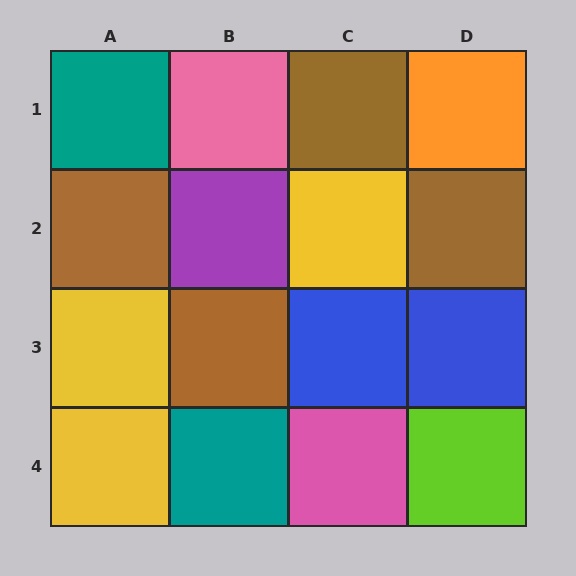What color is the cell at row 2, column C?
Yellow.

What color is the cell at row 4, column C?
Pink.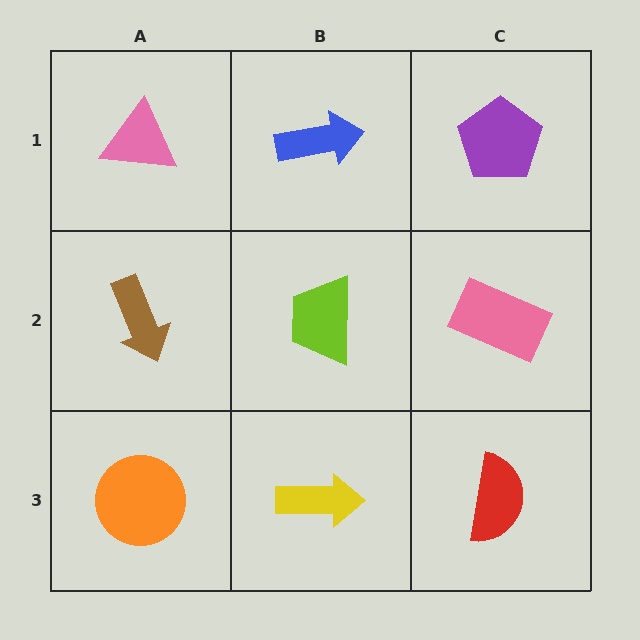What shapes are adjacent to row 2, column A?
A pink triangle (row 1, column A), an orange circle (row 3, column A), a lime trapezoid (row 2, column B).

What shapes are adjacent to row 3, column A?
A brown arrow (row 2, column A), a yellow arrow (row 3, column B).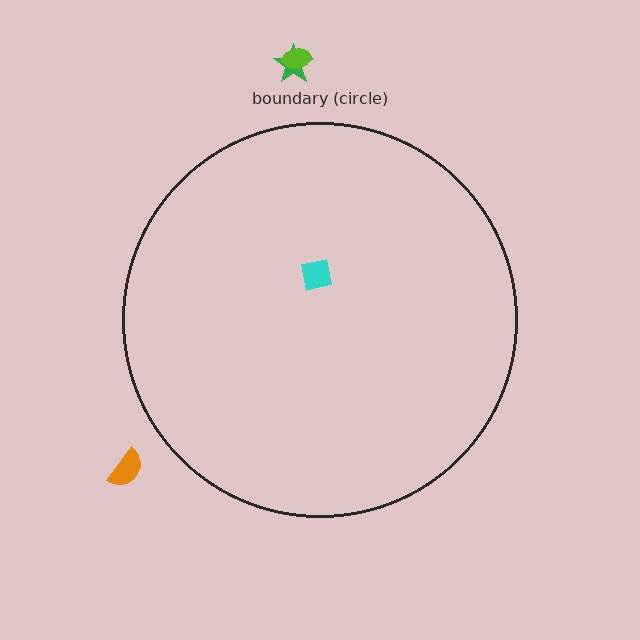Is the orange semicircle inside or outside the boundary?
Outside.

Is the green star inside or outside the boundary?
Outside.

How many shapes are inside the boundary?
1 inside, 3 outside.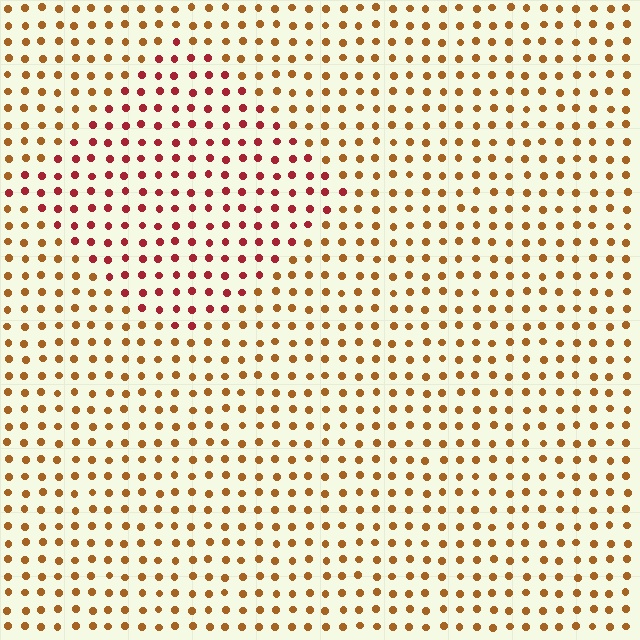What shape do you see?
I see a diamond.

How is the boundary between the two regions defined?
The boundary is defined purely by a slight shift in hue (about 37 degrees). Spacing, size, and orientation are identical on both sides.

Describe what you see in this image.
The image is filled with small brown elements in a uniform arrangement. A diamond-shaped region is visible where the elements are tinted to a slightly different hue, forming a subtle color boundary.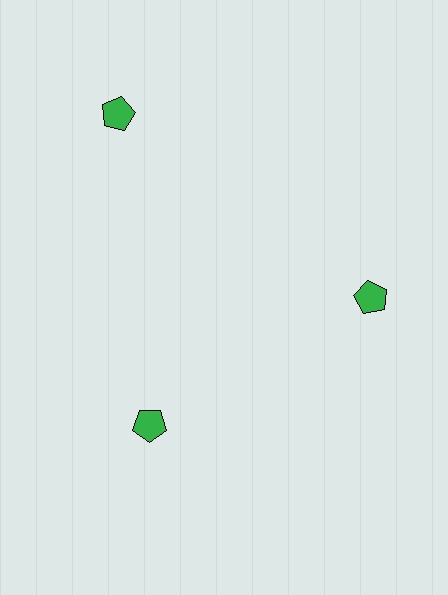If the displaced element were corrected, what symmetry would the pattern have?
It would have 3-fold rotational symmetry — the pattern would map onto itself every 120 degrees.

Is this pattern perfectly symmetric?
No. The 3 green pentagons are arranged in a ring, but one element near the 11 o'clock position is pushed outward from the center, breaking the 3-fold rotational symmetry.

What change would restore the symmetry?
The symmetry would be restored by moving it inward, back onto the ring so that all 3 pentagons sit at equal angles and equal distance from the center.